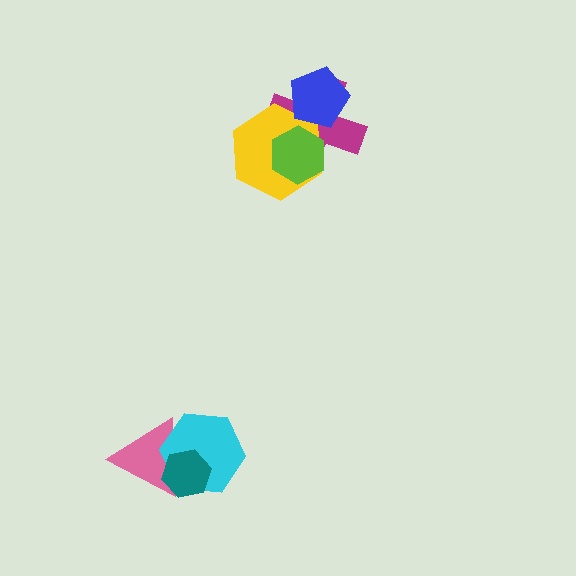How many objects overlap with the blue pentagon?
2 objects overlap with the blue pentagon.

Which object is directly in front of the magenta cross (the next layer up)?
The yellow hexagon is directly in front of the magenta cross.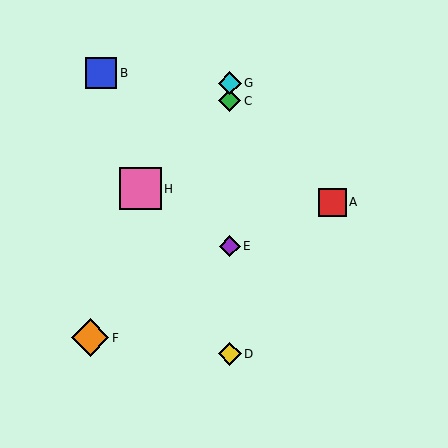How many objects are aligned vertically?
4 objects (C, D, E, G) are aligned vertically.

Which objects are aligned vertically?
Objects C, D, E, G are aligned vertically.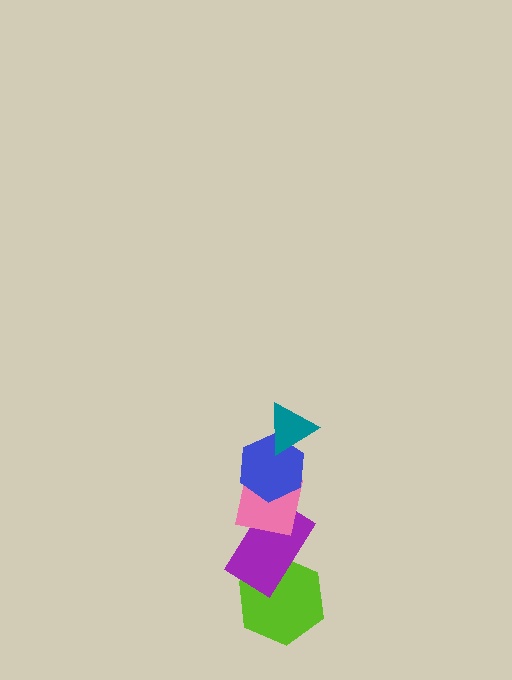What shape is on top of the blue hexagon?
The teal triangle is on top of the blue hexagon.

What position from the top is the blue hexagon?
The blue hexagon is 2nd from the top.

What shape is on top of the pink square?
The blue hexagon is on top of the pink square.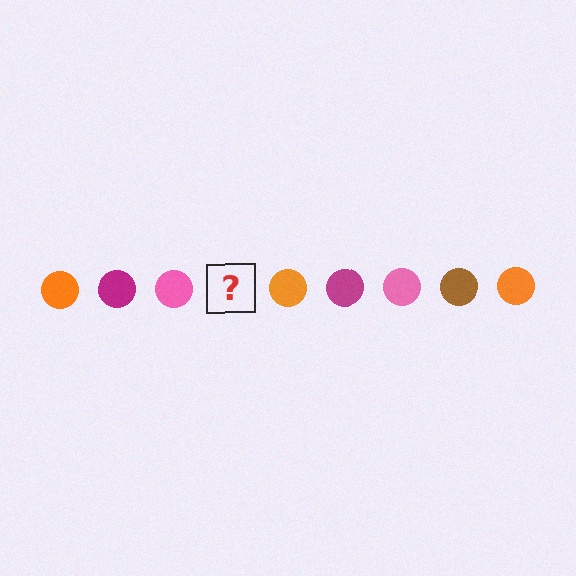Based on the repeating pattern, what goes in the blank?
The blank should be a brown circle.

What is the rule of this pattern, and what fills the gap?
The rule is that the pattern cycles through orange, magenta, pink, brown circles. The gap should be filled with a brown circle.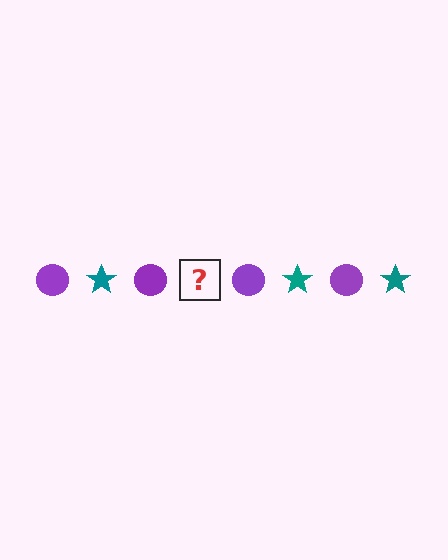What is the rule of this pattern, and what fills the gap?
The rule is that the pattern alternates between purple circle and teal star. The gap should be filled with a teal star.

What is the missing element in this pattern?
The missing element is a teal star.